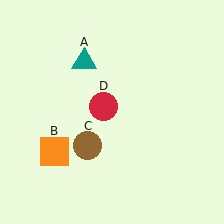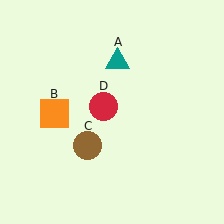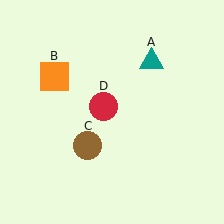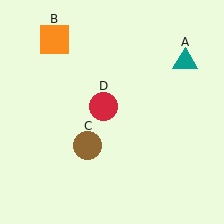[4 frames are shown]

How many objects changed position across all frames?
2 objects changed position: teal triangle (object A), orange square (object B).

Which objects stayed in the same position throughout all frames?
Brown circle (object C) and red circle (object D) remained stationary.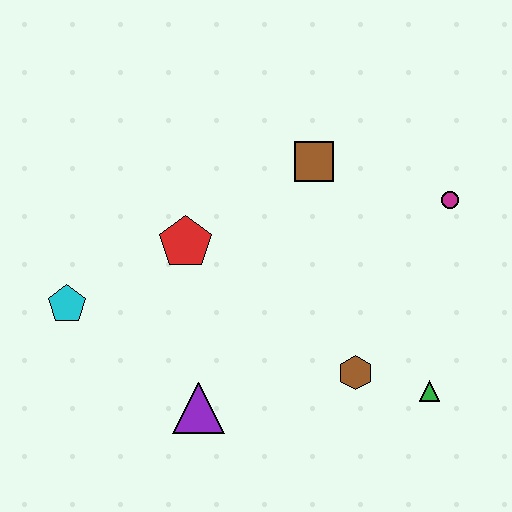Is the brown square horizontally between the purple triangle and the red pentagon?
No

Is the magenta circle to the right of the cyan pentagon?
Yes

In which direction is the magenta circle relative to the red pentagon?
The magenta circle is to the right of the red pentagon.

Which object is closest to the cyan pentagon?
The red pentagon is closest to the cyan pentagon.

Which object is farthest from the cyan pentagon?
The magenta circle is farthest from the cyan pentagon.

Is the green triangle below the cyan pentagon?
Yes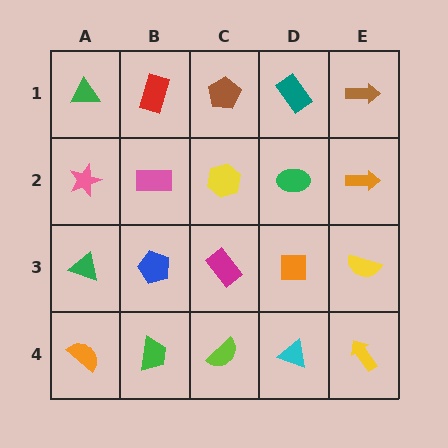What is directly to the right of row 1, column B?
A brown pentagon.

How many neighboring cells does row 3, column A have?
3.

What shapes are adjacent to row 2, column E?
A brown arrow (row 1, column E), a yellow semicircle (row 3, column E), a green ellipse (row 2, column D).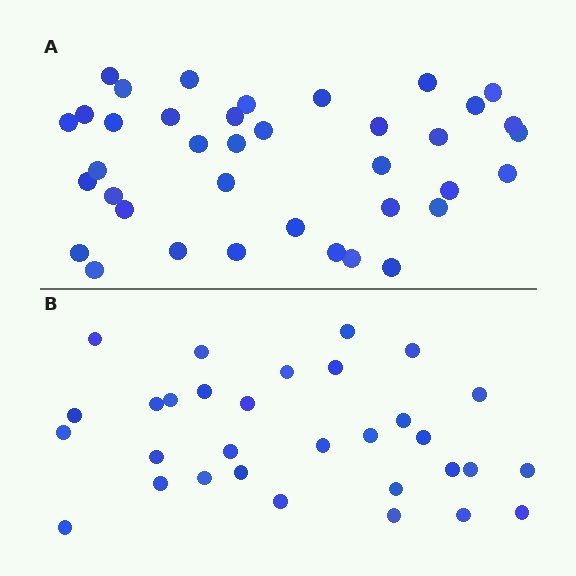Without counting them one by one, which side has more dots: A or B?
Region A (the top region) has more dots.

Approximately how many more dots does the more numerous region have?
Region A has roughly 8 or so more dots than region B.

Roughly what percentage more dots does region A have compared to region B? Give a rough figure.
About 25% more.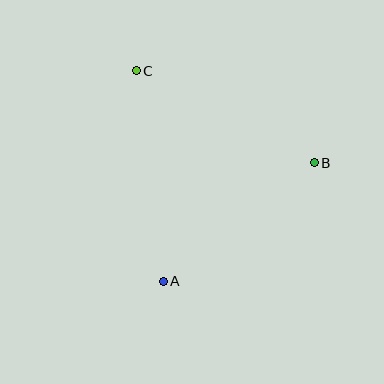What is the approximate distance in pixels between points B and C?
The distance between B and C is approximately 201 pixels.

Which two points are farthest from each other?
Points A and C are farthest from each other.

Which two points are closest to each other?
Points A and B are closest to each other.